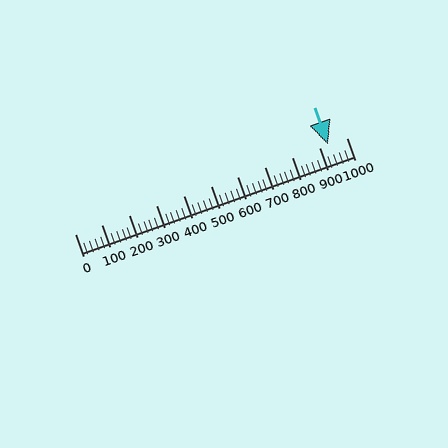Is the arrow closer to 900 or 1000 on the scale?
The arrow is closer to 900.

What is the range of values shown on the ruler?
The ruler shows values from 0 to 1000.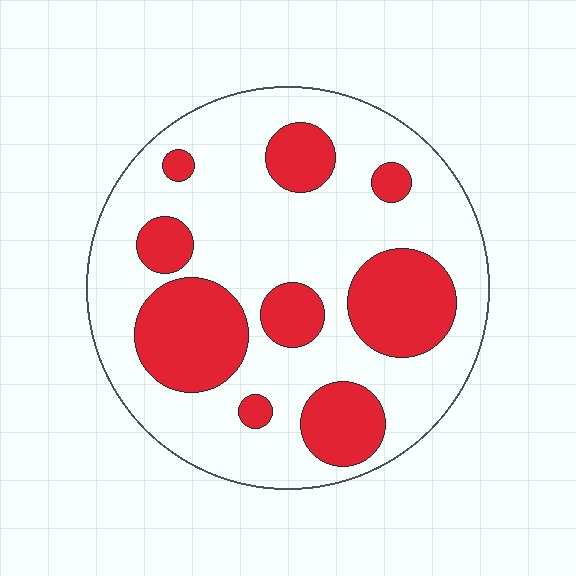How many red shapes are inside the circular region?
9.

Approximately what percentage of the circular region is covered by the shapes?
Approximately 30%.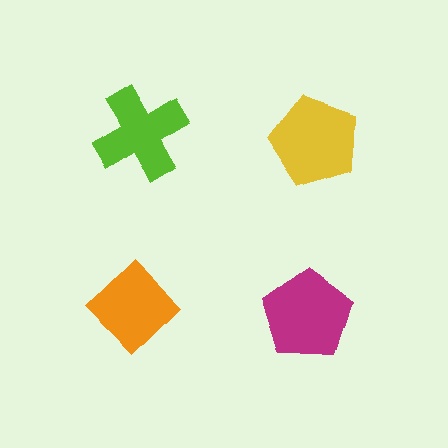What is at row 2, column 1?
An orange diamond.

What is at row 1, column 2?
A yellow pentagon.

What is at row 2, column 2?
A magenta pentagon.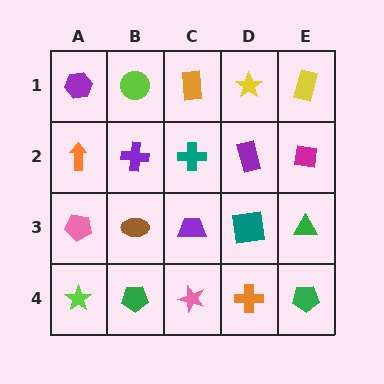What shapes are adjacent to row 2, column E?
A yellow rectangle (row 1, column E), a green triangle (row 3, column E), a purple rectangle (row 2, column D).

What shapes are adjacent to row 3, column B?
A purple cross (row 2, column B), a green pentagon (row 4, column B), a pink pentagon (row 3, column A), a purple trapezoid (row 3, column C).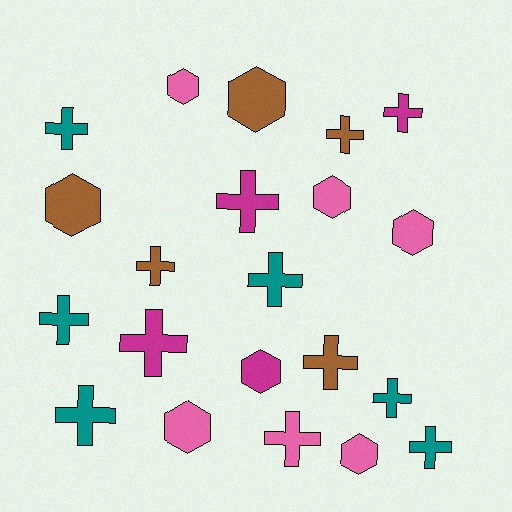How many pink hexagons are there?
There are 5 pink hexagons.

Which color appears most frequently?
Teal, with 6 objects.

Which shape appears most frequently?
Cross, with 13 objects.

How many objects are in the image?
There are 21 objects.